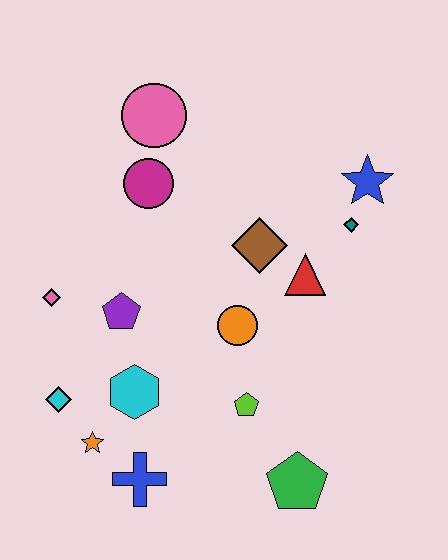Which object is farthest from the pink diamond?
The blue star is farthest from the pink diamond.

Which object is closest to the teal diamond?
The blue star is closest to the teal diamond.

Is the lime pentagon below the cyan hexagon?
Yes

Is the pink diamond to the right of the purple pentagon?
No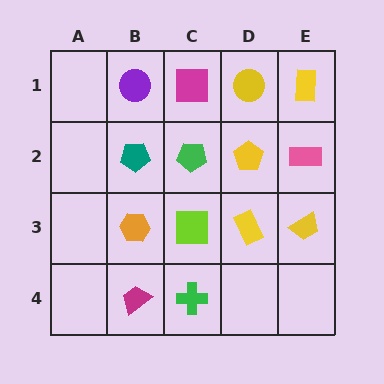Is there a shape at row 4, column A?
No, that cell is empty.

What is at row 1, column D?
A yellow circle.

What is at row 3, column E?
A yellow trapezoid.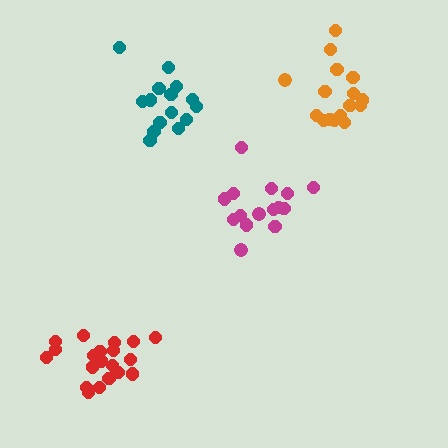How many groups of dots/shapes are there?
There are 4 groups.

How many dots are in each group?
Group 1: 15 dots, Group 2: 15 dots, Group 3: 20 dots, Group 4: 16 dots (66 total).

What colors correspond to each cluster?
The clusters are colored: magenta, teal, red, orange.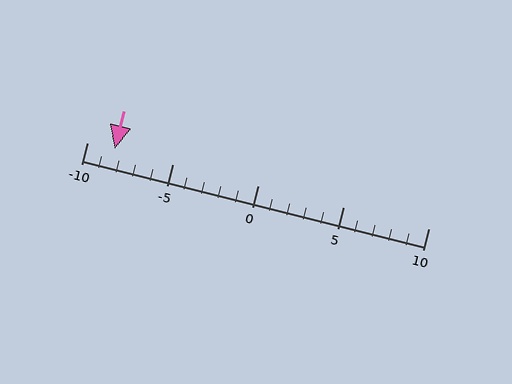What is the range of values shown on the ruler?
The ruler shows values from -10 to 10.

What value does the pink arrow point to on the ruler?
The pink arrow points to approximately -8.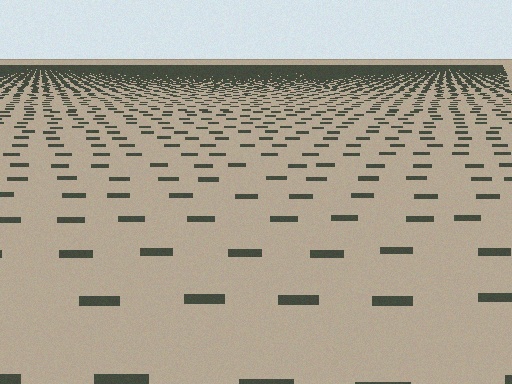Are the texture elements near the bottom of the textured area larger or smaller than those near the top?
Larger. Near the bottom, elements are closer to the viewer and appear at a bigger on-screen size.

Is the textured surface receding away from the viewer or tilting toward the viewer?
The surface is receding away from the viewer. Texture elements get smaller and denser toward the top.